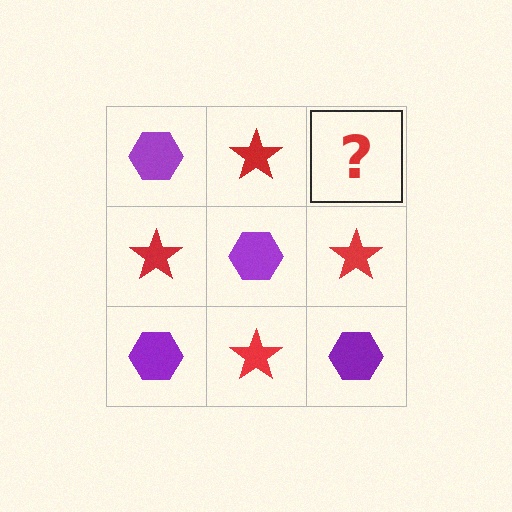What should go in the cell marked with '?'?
The missing cell should contain a purple hexagon.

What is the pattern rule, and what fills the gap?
The rule is that it alternates purple hexagon and red star in a checkerboard pattern. The gap should be filled with a purple hexagon.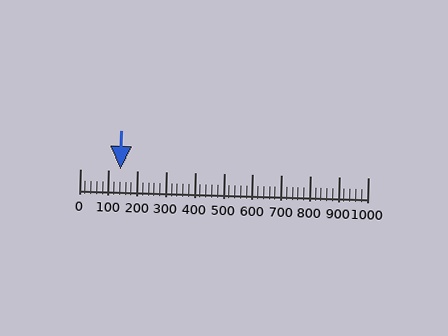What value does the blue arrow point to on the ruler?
The blue arrow points to approximately 140.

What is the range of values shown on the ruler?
The ruler shows values from 0 to 1000.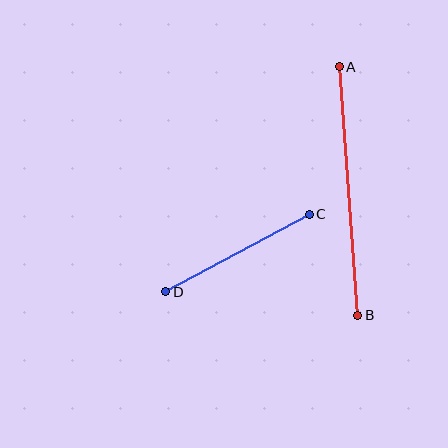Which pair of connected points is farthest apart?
Points A and B are farthest apart.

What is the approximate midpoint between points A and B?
The midpoint is at approximately (349, 191) pixels.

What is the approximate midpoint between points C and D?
The midpoint is at approximately (237, 253) pixels.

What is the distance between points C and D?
The distance is approximately 163 pixels.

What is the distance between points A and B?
The distance is approximately 249 pixels.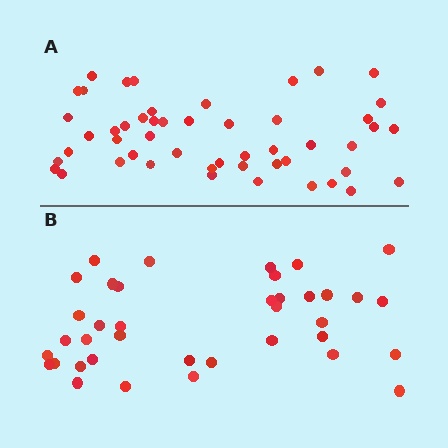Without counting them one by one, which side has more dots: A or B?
Region A (the top region) has more dots.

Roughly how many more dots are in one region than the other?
Region A has roughly 12 or so more dots than region B.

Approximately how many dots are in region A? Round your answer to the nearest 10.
About 50 dots.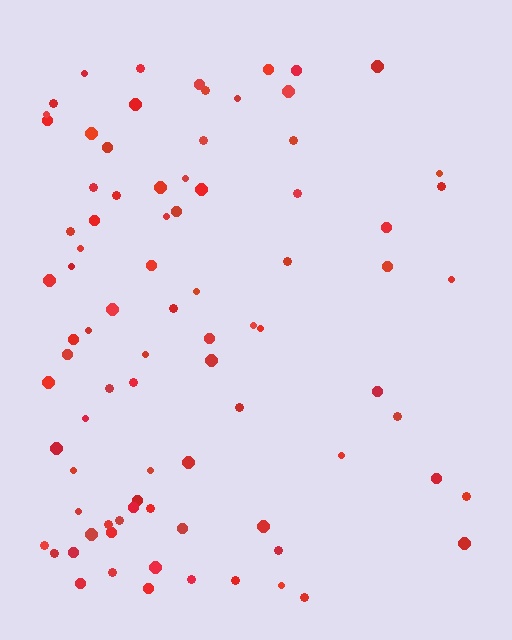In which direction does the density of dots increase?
From right to left, with the left side densest.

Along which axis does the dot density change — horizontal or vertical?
Horizontal.